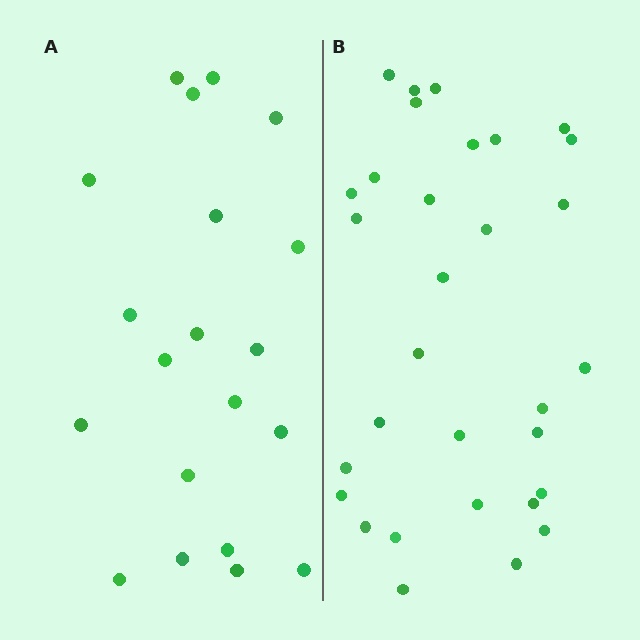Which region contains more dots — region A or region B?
Region B (the right region) has more dots.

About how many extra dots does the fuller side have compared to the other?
Region B has roughly 12 or so more dots than region A.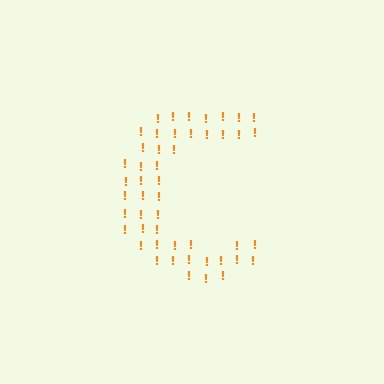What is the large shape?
The large shape is the letter C.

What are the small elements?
The small elements are exclamation marks.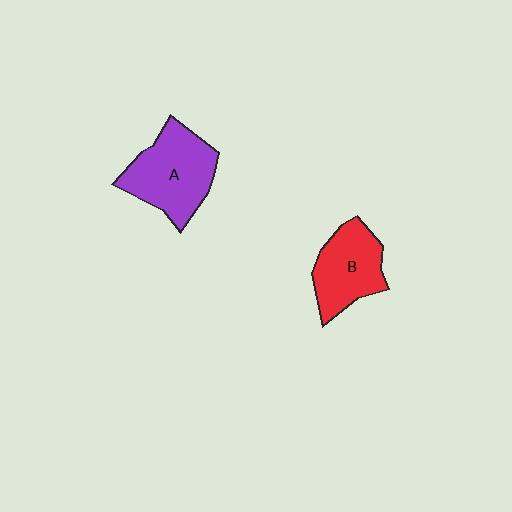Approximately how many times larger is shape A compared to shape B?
Approximately 1.3 times.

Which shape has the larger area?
Shape A (purple).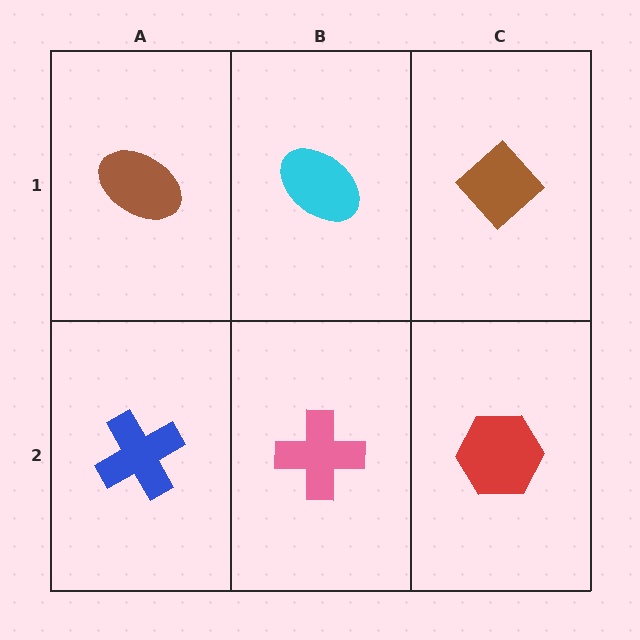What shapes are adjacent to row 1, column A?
A blue cross (row 2, column A), a cyan ellipse (row 1, column B).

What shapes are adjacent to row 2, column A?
A brown ellipse (row 1, column A), a pink cross (row 2, column B).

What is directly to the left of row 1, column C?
A cyan ellipse.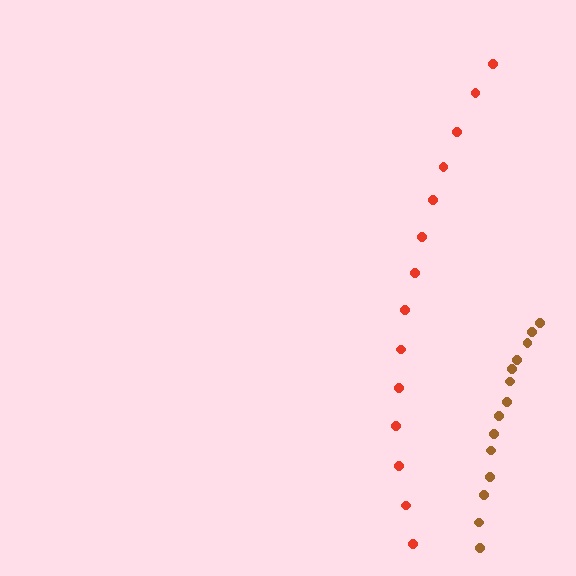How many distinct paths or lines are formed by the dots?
There are 2 distinct paths.